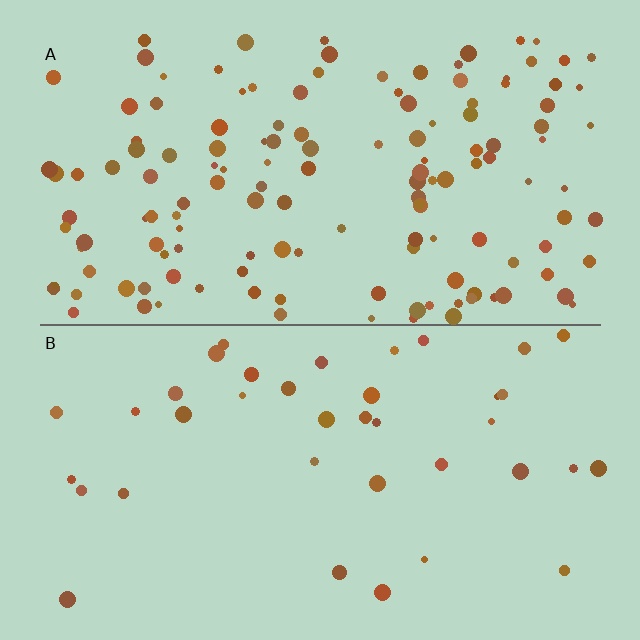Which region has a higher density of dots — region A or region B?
A (the top).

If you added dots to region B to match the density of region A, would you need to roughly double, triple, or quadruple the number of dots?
Approximately quadruple.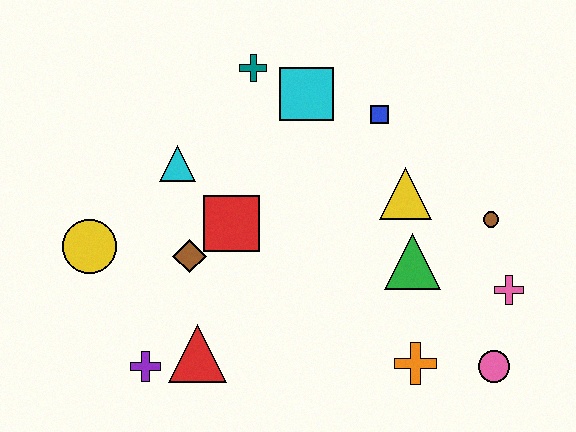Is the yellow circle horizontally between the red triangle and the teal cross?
No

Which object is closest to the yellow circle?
The brown diamond is closest to the yellow circle.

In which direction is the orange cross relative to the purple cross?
The orange cross is to the right of the purple cross.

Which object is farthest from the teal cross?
The pink circle is farthest from the teal cross.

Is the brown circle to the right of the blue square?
Yes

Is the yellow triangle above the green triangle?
Yes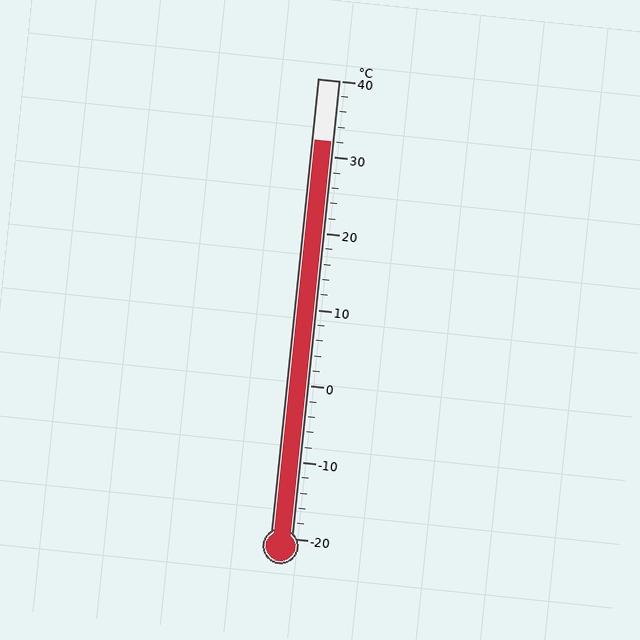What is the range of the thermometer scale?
The thermometer scale ranges from -20°C to 40°C.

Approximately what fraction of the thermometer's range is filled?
The thermometer is filled to approximately 85% of its range.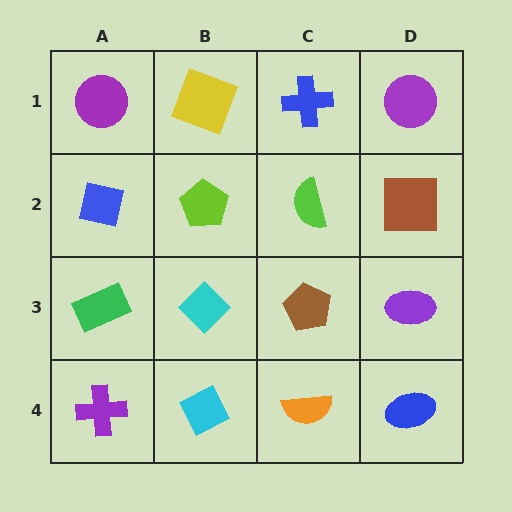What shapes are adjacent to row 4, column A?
A green rectangle (row 3, column A), a cyan diamond (row 4, column B).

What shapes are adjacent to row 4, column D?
A purple ellipse (row 3, column D), an orange semicircle (row 4, column C).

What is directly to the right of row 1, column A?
A yellow square.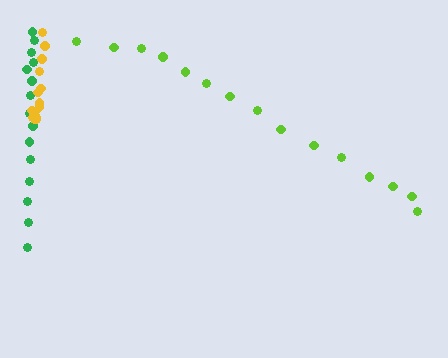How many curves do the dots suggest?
There are 3 distinct paths.